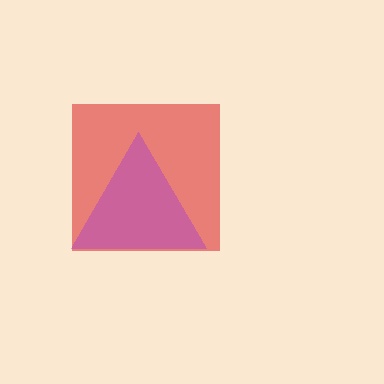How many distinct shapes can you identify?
There are 2 distinct shapes: a red square, a purple triangle.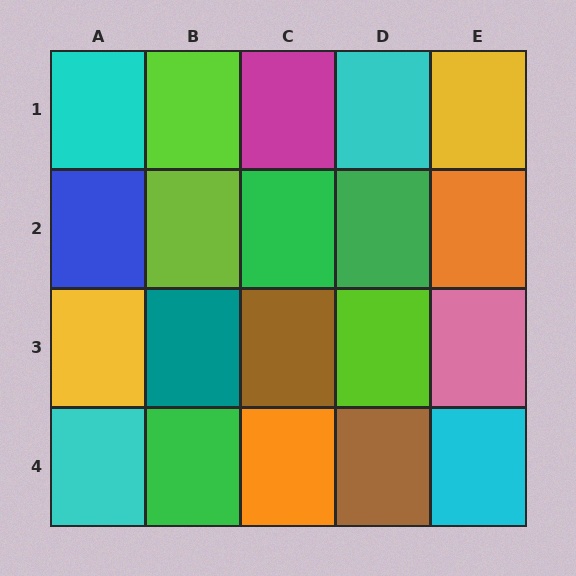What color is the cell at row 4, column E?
Cyan.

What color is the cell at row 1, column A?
Cyan.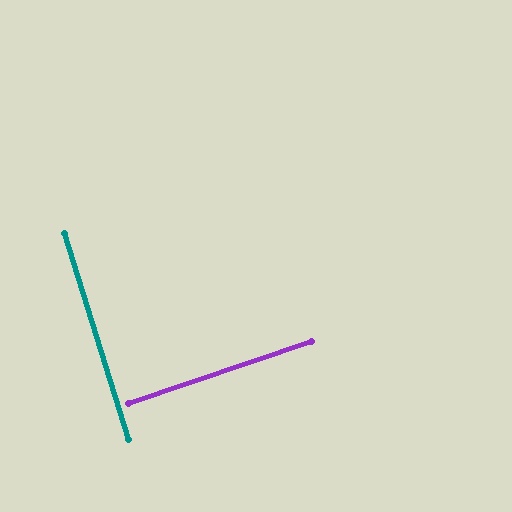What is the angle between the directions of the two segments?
Approximately 89 degrees.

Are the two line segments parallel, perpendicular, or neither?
Perpendicular — they meet at approximately 89°.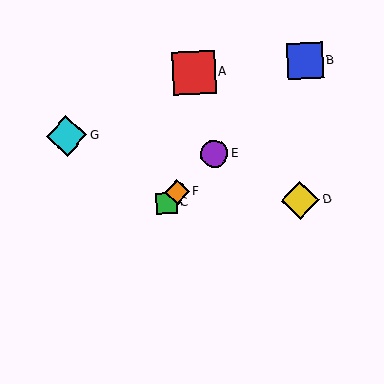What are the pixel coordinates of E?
Object E is at (214, 154).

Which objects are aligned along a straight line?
Objects B, C, E, F are aligned along a straight line.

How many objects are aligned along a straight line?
4 objects (B, C, E, F) are aligned along a straight line.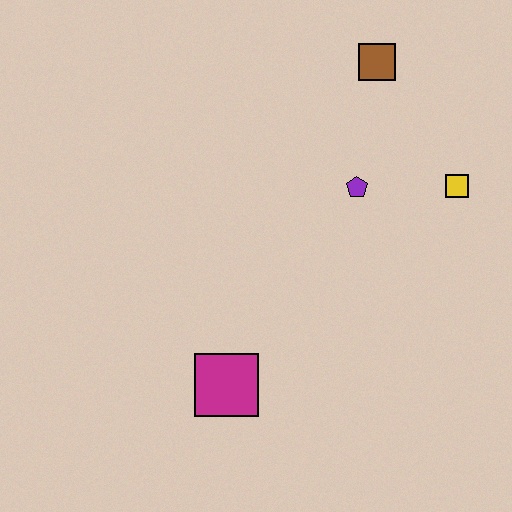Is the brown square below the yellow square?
No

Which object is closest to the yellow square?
The purple pentagon is closest to the yellow square.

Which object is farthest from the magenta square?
The brown square is farthest from the magenta square.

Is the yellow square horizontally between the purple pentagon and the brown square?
No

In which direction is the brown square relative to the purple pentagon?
The brown square is above the purple pentagon.